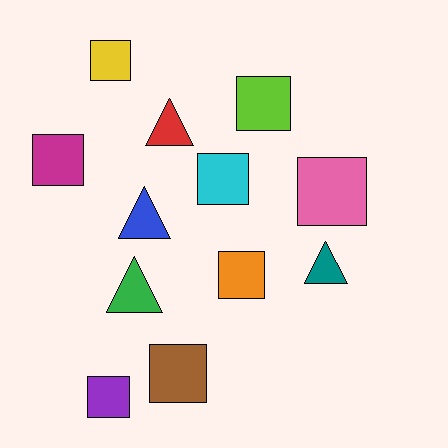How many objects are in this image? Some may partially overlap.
There are 12 objects.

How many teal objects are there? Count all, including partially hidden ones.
There is 1 teal object.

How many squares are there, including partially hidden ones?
There are 8 squares.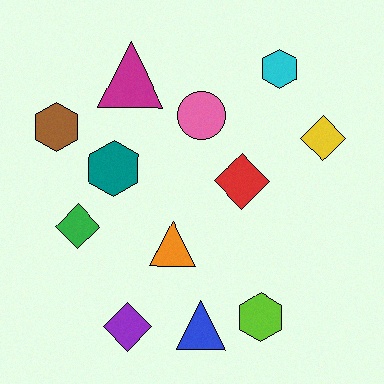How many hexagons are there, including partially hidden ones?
There are 4 hexagons.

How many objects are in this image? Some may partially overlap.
There are 12 objects.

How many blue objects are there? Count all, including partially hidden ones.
There is 1 blue object.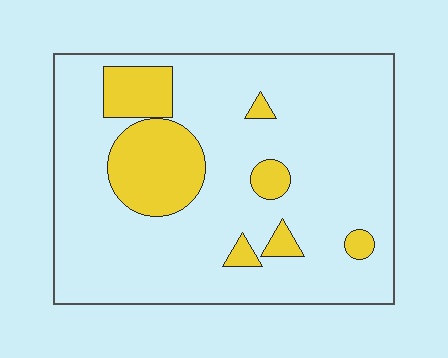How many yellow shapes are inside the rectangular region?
7.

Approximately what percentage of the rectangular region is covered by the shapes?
Approximately 20%.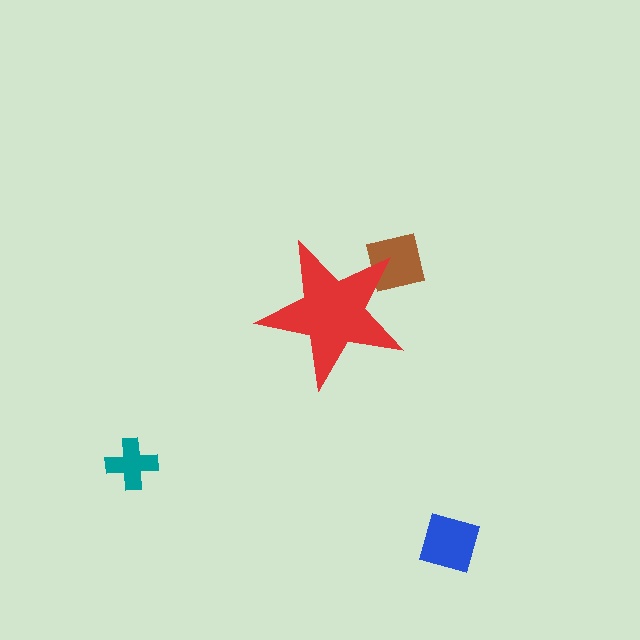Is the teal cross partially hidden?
No, the teal cross is fully visible.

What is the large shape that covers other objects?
A red star.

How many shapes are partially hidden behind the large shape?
1 shape is partially hidden.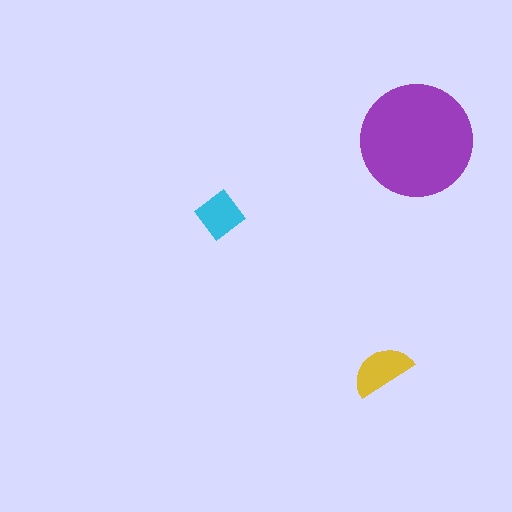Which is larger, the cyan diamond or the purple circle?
The purple circle.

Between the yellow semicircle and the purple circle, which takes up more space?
The purple circle.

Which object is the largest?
The purple circle.